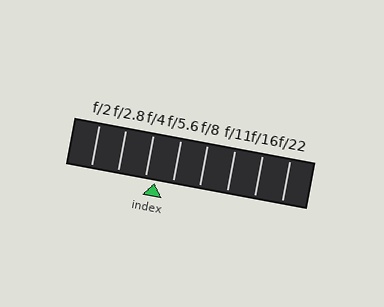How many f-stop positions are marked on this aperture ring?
There are 8 f-stop positions marked.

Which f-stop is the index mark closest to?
The index mark is closest to f/4.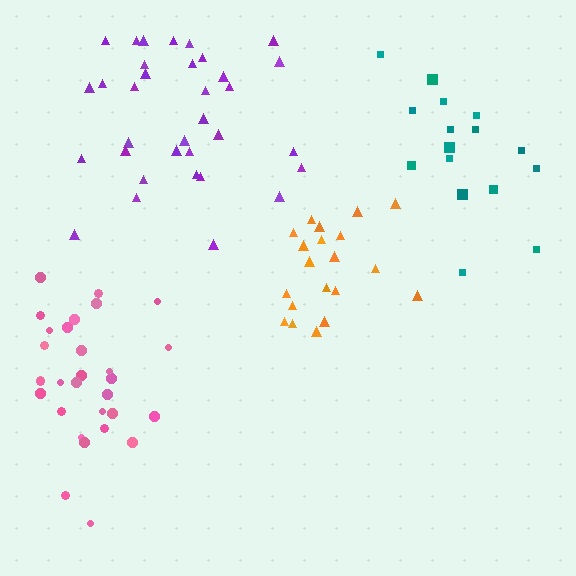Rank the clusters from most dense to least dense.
orange, teal, pink, purple.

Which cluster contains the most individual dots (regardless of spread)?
Purple (34).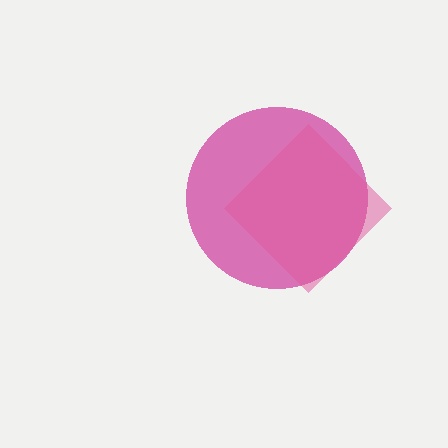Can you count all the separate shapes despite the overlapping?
Yes, there are 2 separate shapes.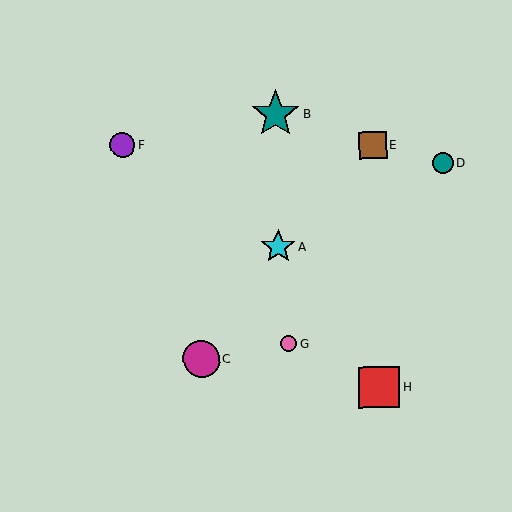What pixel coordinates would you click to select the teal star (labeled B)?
Click at (276, 114) to select the teal star B.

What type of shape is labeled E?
Shape E is a brown square.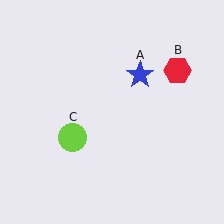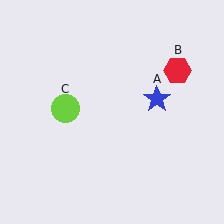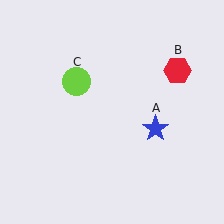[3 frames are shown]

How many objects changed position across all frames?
2 objects changed position: blue star (object A), lime circle (object C).